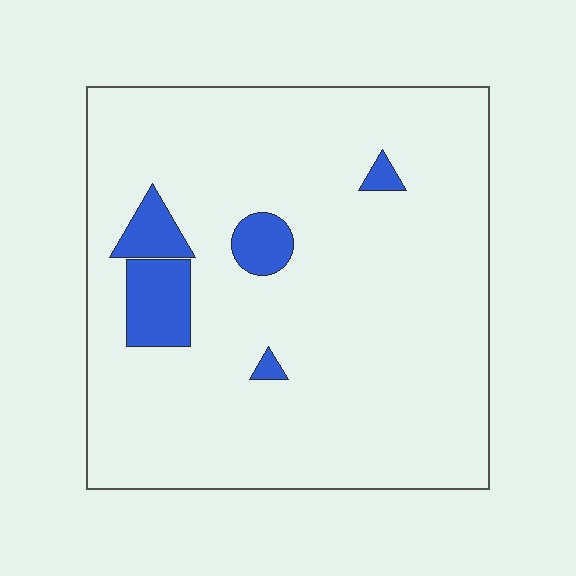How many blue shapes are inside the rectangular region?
5.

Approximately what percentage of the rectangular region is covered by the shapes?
Approximately 10%.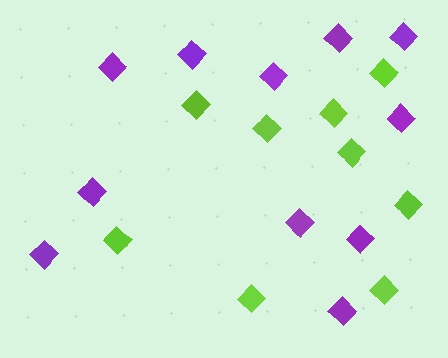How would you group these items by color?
There are 2 groups: one group of purple diamonds (11) and one group of lime diamonds (9).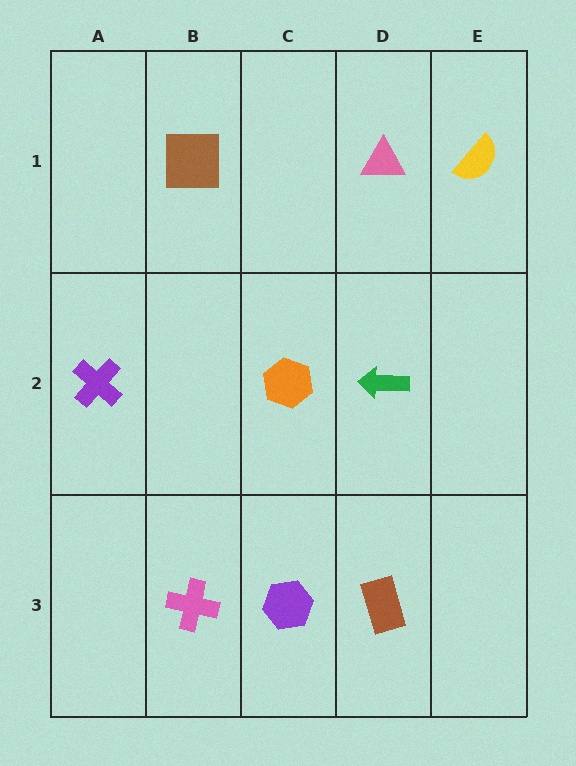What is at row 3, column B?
A pink cross.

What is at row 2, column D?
A green arrow.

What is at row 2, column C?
An orange hexagon.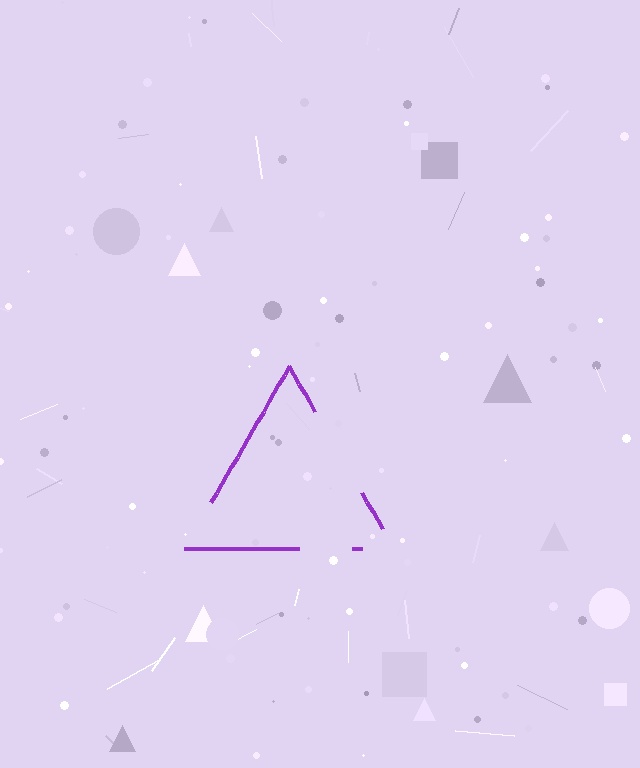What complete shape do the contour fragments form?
The contour fragments form a triangle.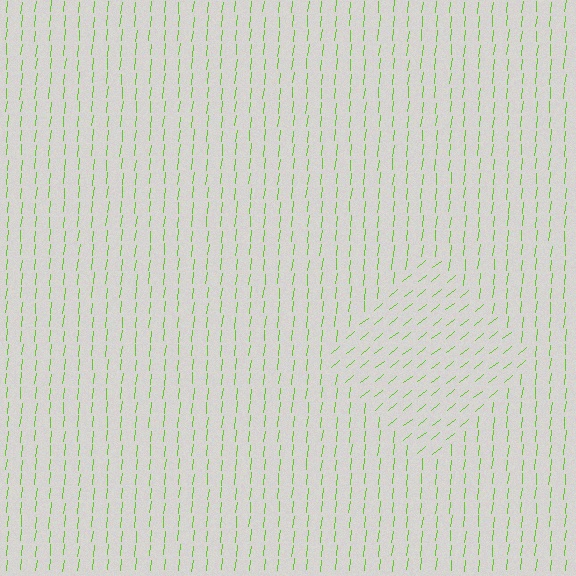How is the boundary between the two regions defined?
The boundary is defined purely by a change in line orientation (approximately 45 degrees difference). All lines are the same color and thickness.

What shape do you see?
I see a diamond.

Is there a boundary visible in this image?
Yes, there is a texture boundary formed by a change in line orientation.